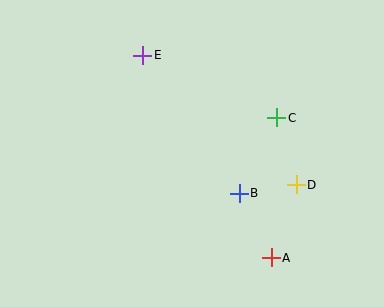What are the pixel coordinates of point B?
Point B is at (239, 193).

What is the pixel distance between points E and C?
The distance between E and C is 148 pixels.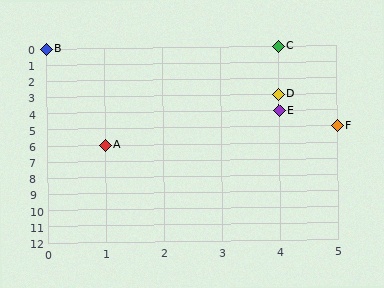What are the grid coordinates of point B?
Point B is at grid coordinates (0, 0).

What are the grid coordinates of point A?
Point A is at grid coordinates (1, 6).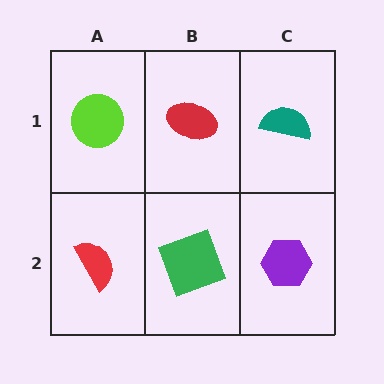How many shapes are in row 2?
3 shapes.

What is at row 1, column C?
A teal semicircle.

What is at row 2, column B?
A green square.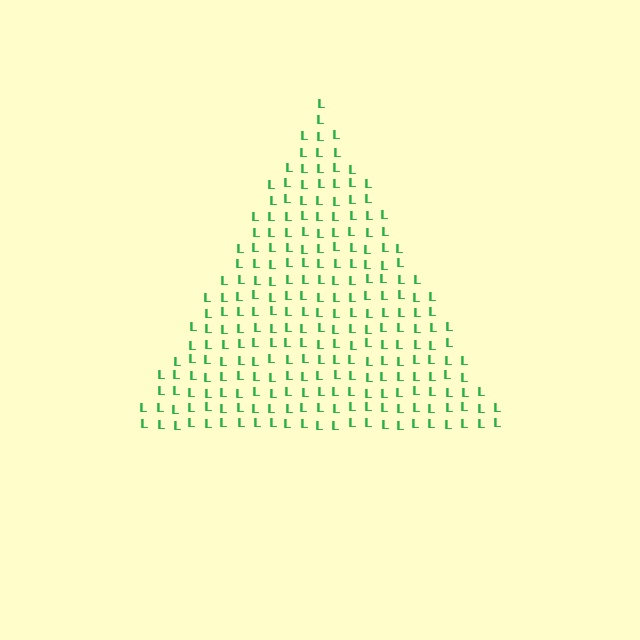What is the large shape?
The large shape is a triangle.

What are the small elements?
The small elements are letter L's.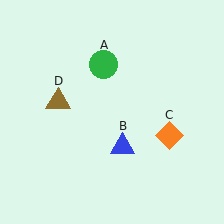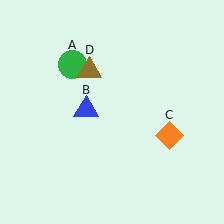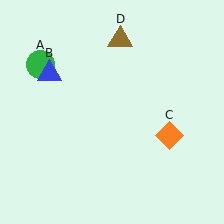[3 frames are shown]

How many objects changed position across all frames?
3 objects changed position: green circle (object A), blue triangle (object B), brown triangle (object D).